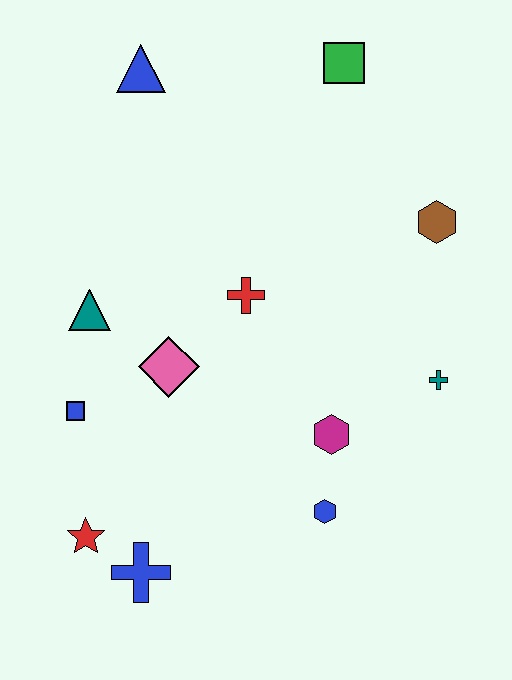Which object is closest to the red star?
The blue cross is closest to the red star.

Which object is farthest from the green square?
The blue cross is farthest from the green square.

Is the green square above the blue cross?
Yes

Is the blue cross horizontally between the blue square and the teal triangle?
No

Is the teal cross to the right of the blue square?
Yes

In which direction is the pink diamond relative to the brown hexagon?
The pink diamond is to the left of the brown hexagon.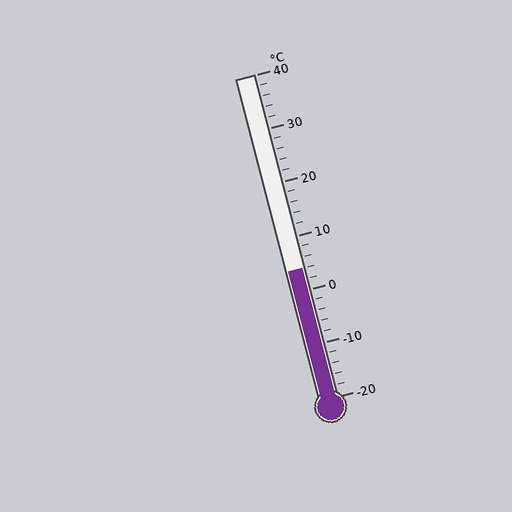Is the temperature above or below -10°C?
The temperature is above -10°C.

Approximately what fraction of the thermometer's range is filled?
The thermometer is filled to approximately 40% of its range.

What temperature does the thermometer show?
The thermometer shows approximately 4°C.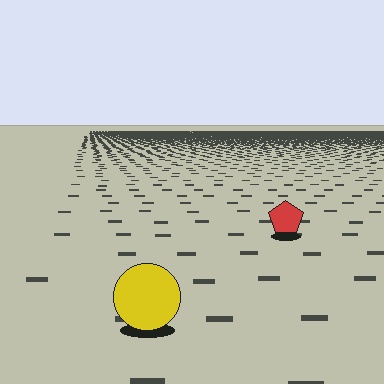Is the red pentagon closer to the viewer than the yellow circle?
No. The yellow circle is closer — you can tell from the texture gradient: the ground texture is coarser near it.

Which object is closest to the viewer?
The yellow circle is closest. The texture marks near it are larger and more spread out.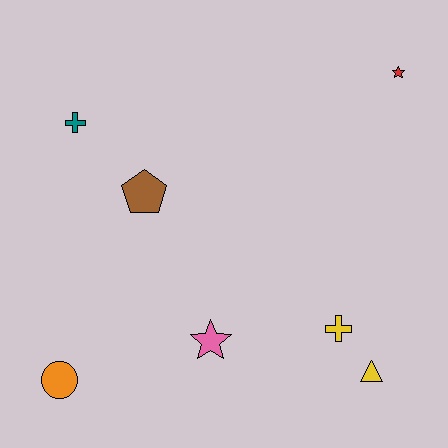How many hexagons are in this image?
There are no hexagons.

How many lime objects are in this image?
There are no lime objects.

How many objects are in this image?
There are 7 objects.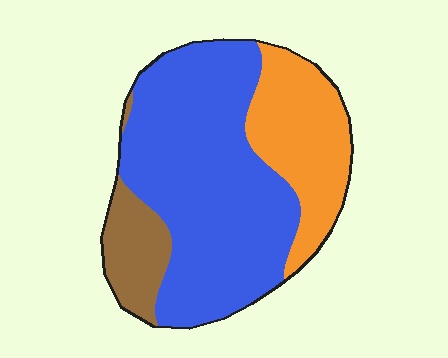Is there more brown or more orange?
Orange.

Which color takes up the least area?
Brown, at roughly 15%.